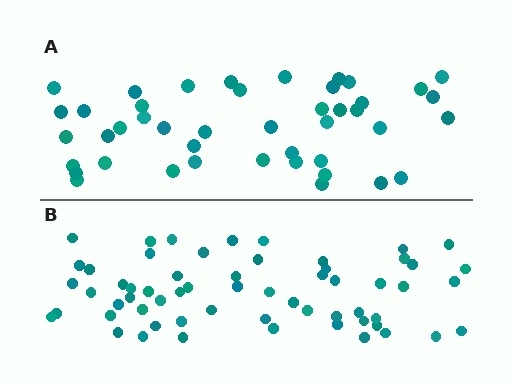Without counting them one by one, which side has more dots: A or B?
Region B (the bottom region) has more dots.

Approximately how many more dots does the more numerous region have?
Region B has approximately 15 more dots than region A.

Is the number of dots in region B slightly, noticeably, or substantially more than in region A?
Region B has noticeably more, but not dramatically so. The ratio is roughly 1.4 to 1.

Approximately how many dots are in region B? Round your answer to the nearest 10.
About 60 dots.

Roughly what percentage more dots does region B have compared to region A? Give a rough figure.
About 35% more.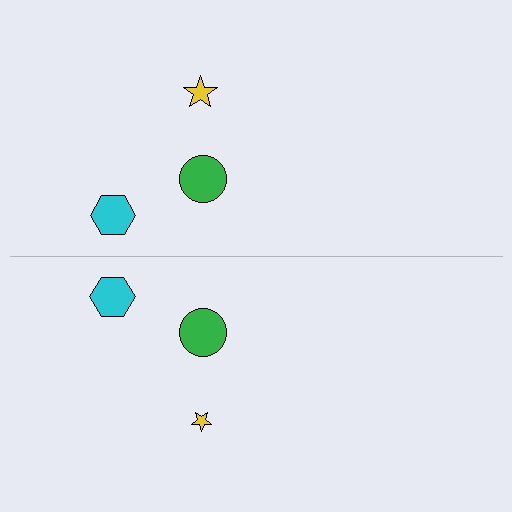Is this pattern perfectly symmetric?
No, the pattern is not perfectly symmetric. The yellow star on the bottom side has a different size than its mirror counterpart.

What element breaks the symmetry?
The yellow star on the bottom side has a different size than its mirror counterpart.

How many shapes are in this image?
There are 6 shapes in this image.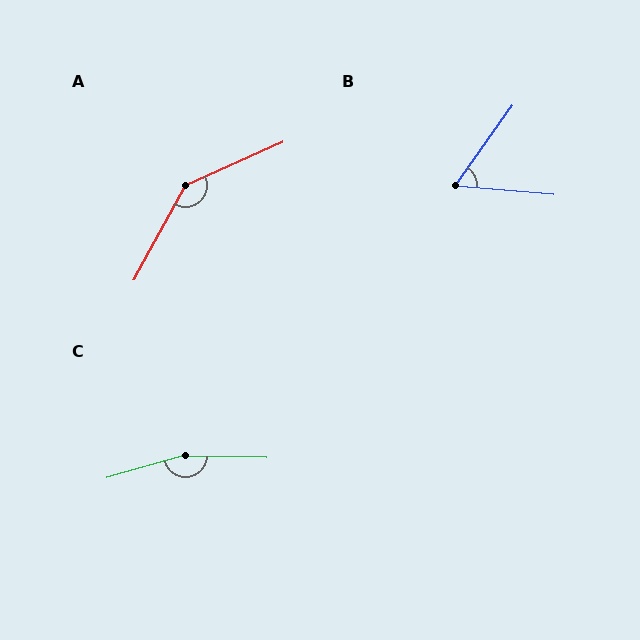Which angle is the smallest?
B, at approximately 59 degrees.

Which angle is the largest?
C, at approximately 163 degrees.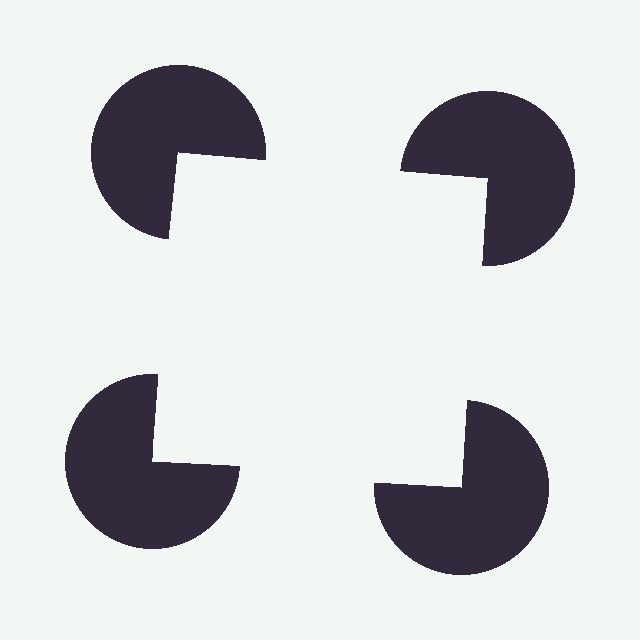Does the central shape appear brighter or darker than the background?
It typically appears slightly brighter than the background, even though no actual brightness change is drawn.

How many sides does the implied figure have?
4 sides.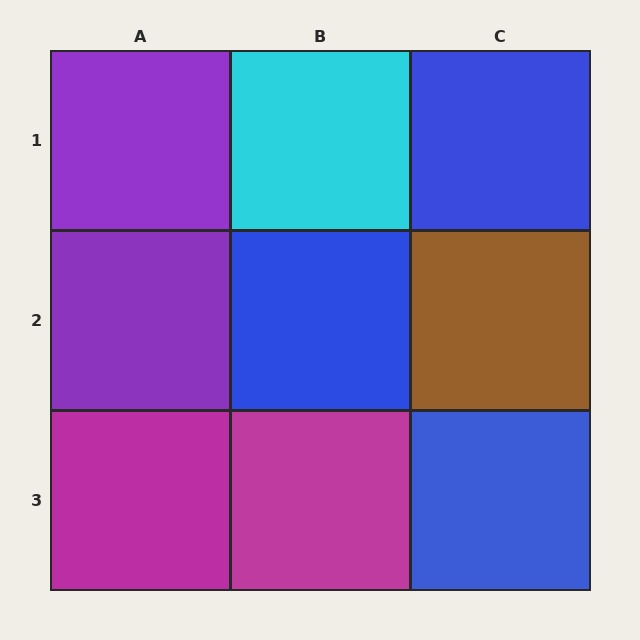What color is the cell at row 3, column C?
Blue.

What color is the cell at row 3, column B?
Magenta.